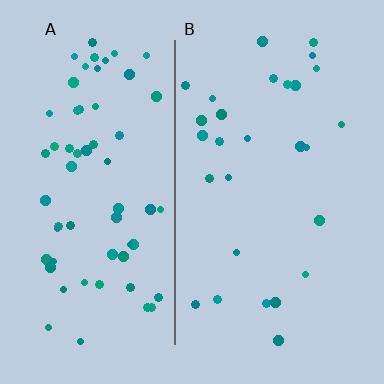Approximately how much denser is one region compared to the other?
Approximately 2.3× — region A over region B.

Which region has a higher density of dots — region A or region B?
A (the left).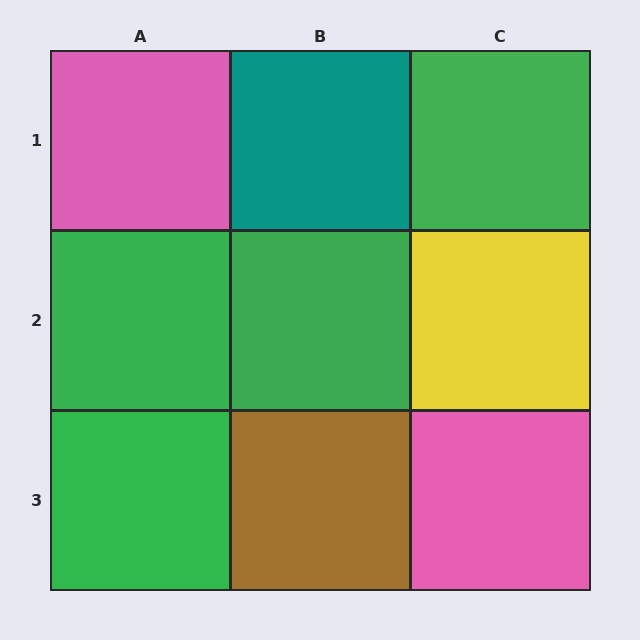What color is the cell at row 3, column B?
Brown.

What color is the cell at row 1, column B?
Teal.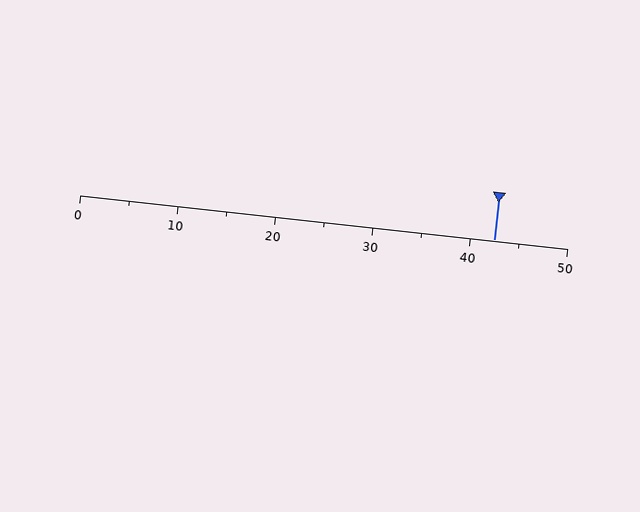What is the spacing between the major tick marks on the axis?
The major ticks are spaced 10 apart.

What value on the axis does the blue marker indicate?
The marker indicates approximately 42.5.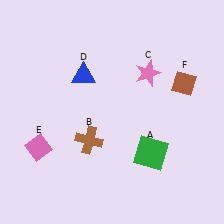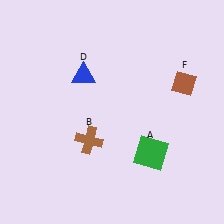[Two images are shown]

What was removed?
The pink star (C), the pink diamond (E) were removed in Image 2.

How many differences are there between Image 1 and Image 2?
There are 2 differences between the two images.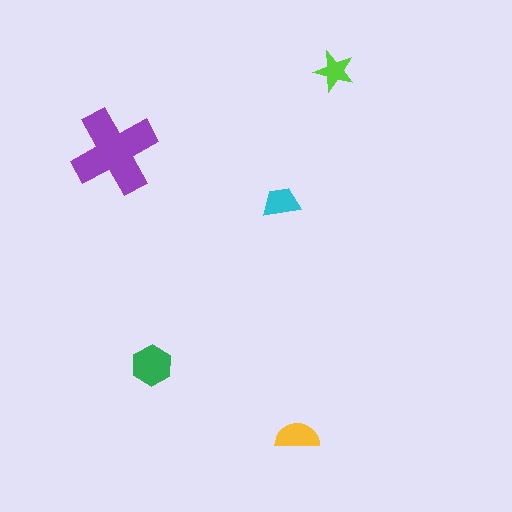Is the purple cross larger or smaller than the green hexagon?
Larger.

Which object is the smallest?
The lime star.